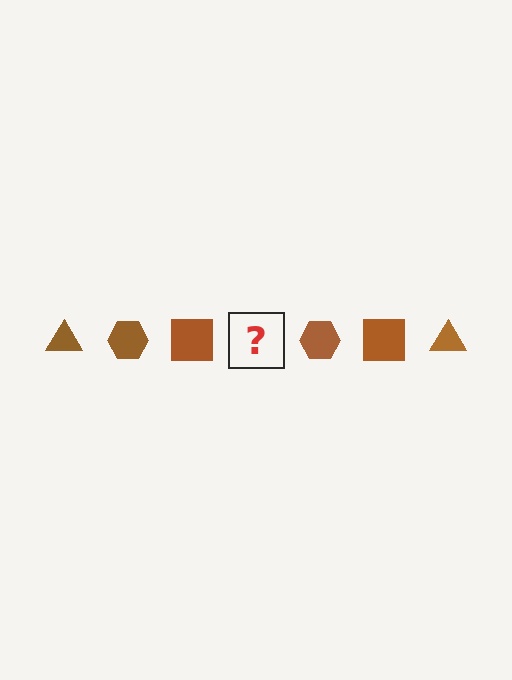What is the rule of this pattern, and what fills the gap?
The rule is that the pattern cycles through triangle, hexagon, square shapes in brown. The gap should be filled with a brown triangle.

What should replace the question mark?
The question mark should be replaced with a brown triangle.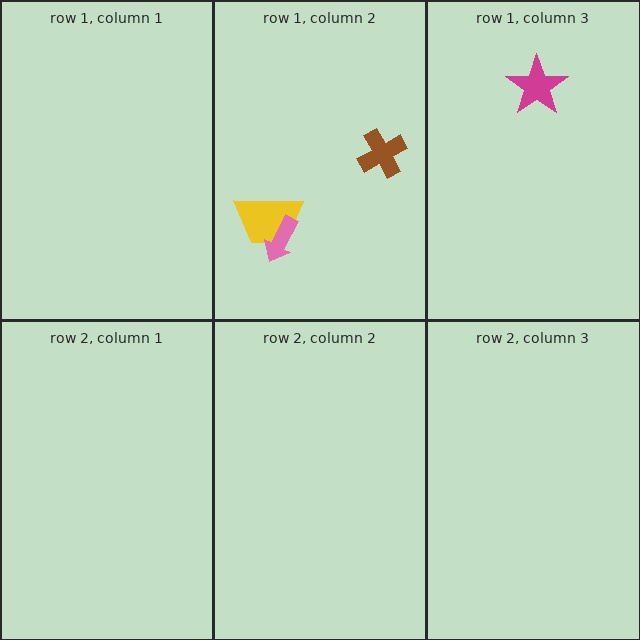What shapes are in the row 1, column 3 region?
The magenta star.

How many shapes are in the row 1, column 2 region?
3.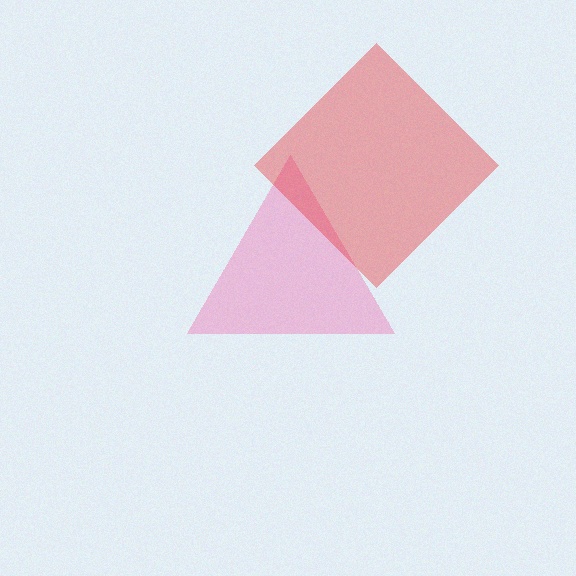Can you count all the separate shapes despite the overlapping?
Yes, there are 2 separate shapes.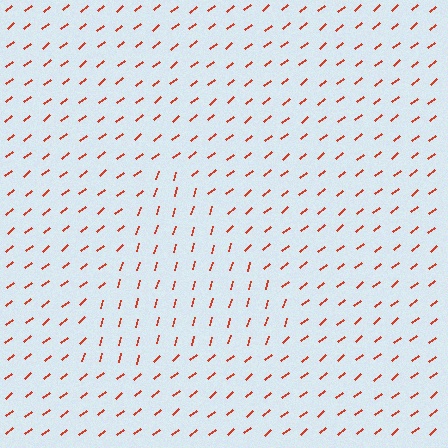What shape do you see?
I see a triangle.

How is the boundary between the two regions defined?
The boundary is defined purely by a change in line orientation (approximately 35 degrees difference). All lines are the same color and thickness.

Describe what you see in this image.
The image is filled with small red line segments. A triangle region in the image has lines oriented differently from the surrounding lines, creating a visible texture boundary.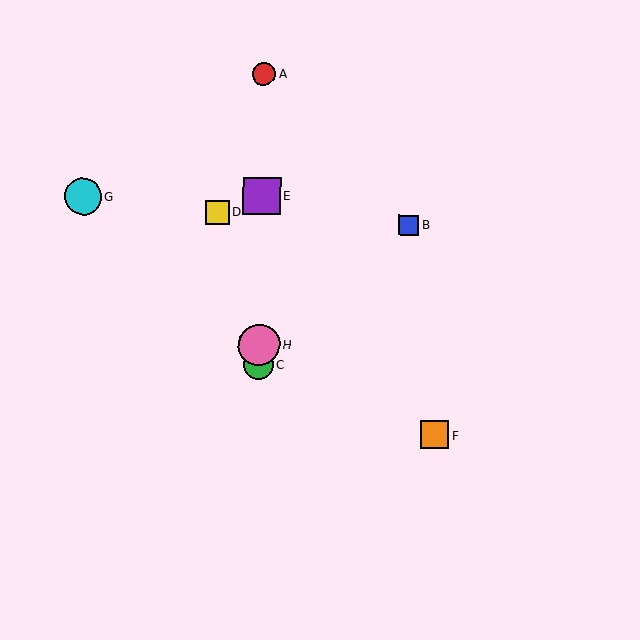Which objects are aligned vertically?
Objects A, C, E, H are aligned vertically.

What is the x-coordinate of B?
Object B is at x≈408.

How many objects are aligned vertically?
4 objects (A, C, E, H) are aligned vertically.